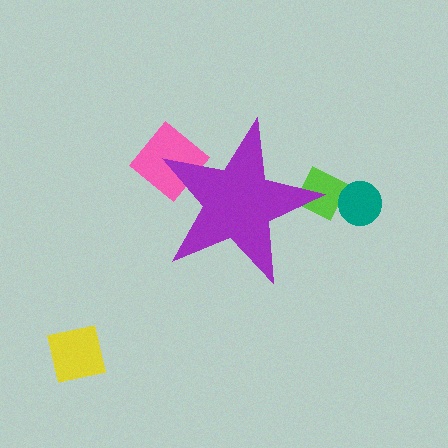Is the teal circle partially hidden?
No, the teal circle is fully visible.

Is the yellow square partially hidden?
No, the yellow square is fully visible.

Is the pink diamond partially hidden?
Yes, the pink diamond is partially hidden behind the purple star.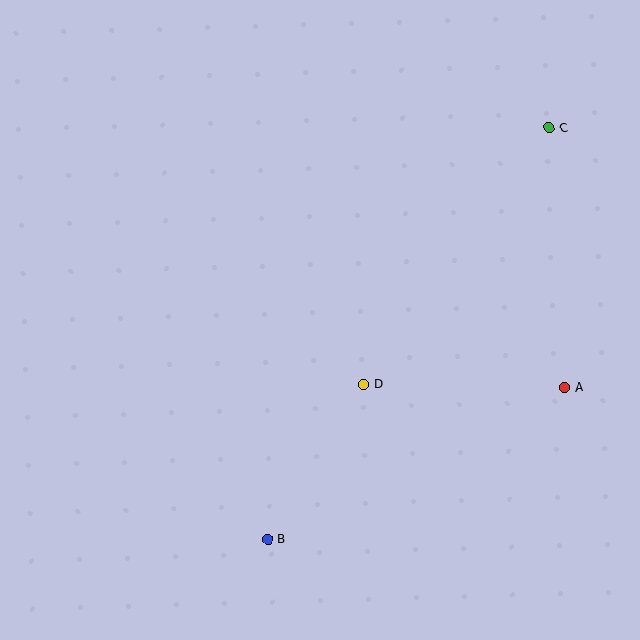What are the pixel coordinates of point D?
Point D is at (364, 384).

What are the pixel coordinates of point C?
Point C is at (549, 128).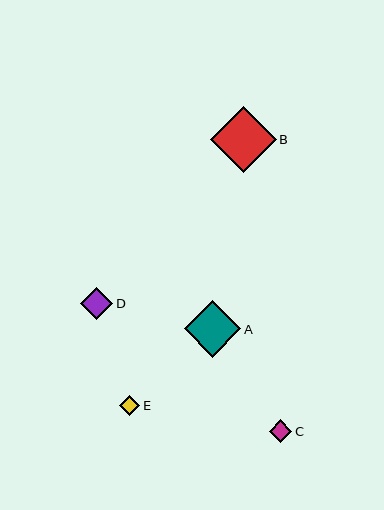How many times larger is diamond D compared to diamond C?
Diamond D is approximately 1.4 times the size of diamond C.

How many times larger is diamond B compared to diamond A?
Diamond B is approximately 1.2 times the size of diamond A.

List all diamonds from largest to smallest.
From largest to smallest: B, A, D, C, E.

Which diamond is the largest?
Diamond B is the largest with a size of approximately 66 pixels.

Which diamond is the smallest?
Diamond E is the smallest with a size of approximately 20 pixels.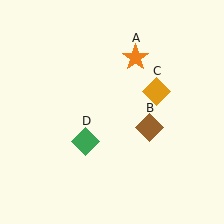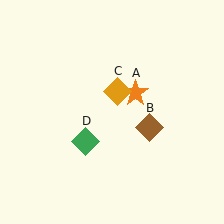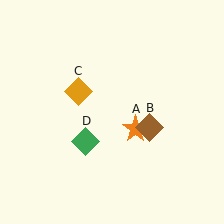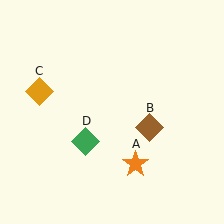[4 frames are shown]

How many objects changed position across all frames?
2 objects changed position: orange star (object A), orange diamond (object C).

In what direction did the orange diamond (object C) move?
The orange diamond (object C) moved left.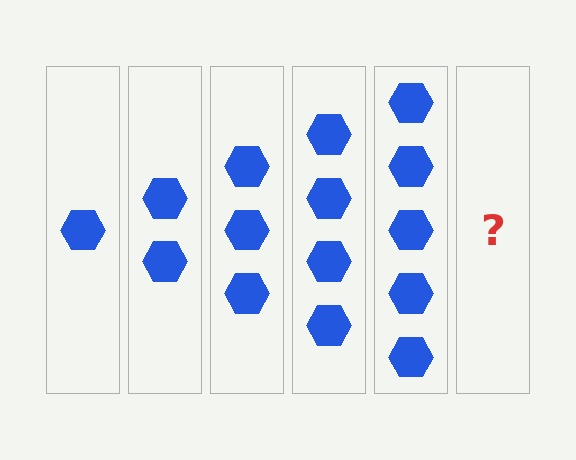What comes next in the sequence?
The next element should be 6 hexagons.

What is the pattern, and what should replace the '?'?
The pattern is that each step adds one more hexagon. The '?' should be 6 hexagons.